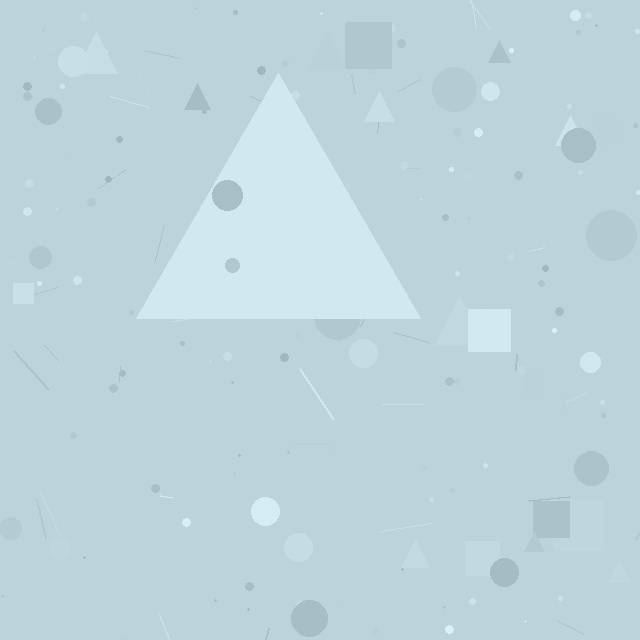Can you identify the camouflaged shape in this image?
The camouflaged shape is a triangle.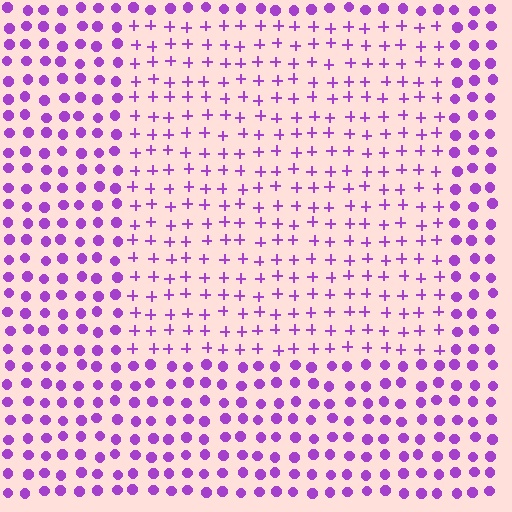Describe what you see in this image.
The image is filled with small purple elements arranged in a uniform grid. A rectangle-shaped region contains plus signs, while the surrounding area contains circles. The boundary is defined purely by the change in element shape.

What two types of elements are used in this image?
The image uses plus signs inside the rectangle region and circles outside it.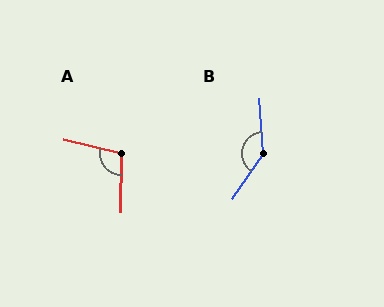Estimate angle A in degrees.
Approximately 103 degrees.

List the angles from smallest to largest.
A (103°), B (142°).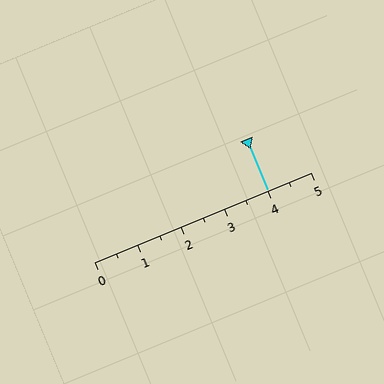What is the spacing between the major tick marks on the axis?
The major ticks are spaced 1 apart.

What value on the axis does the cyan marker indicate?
The marker indicates approximately 4.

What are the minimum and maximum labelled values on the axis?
The axis runs from 0 to 5.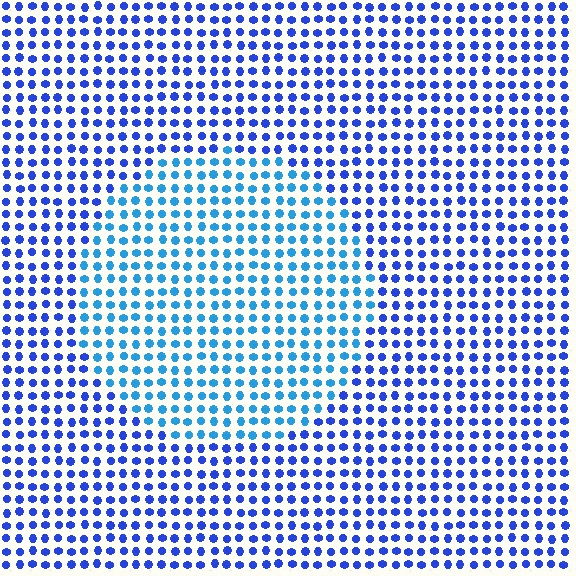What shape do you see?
I see a circle.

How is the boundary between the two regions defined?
The boundary is defined purely by a slight shift in hue (about 30 degrees). Spacing, size, and orientation are identical on both sides.